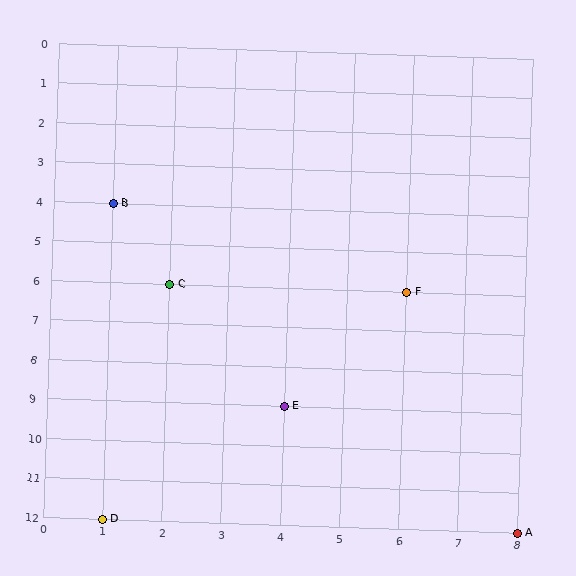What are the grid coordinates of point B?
Point B is at grid coordinates (1, 4).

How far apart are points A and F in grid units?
Points A and F are 2 columns and 6 rows apart (about 6.3 grid units diagonally).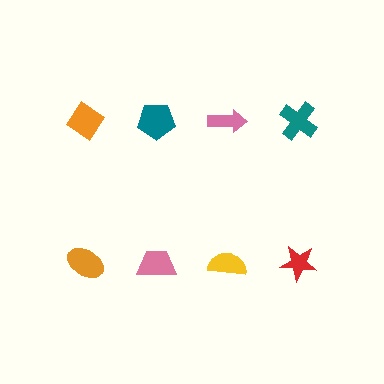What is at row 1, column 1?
An orange diamond.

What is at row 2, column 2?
A pink trapezoid.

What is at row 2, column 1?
An orange ellipse.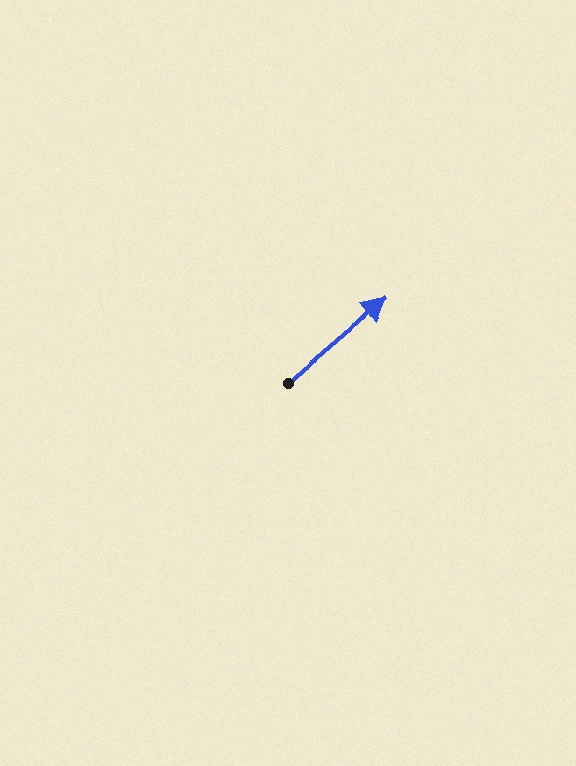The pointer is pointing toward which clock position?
Roughly 2 o'clock.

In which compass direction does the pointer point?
Northeast.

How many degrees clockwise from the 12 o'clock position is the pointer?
Approximately 50 degrees.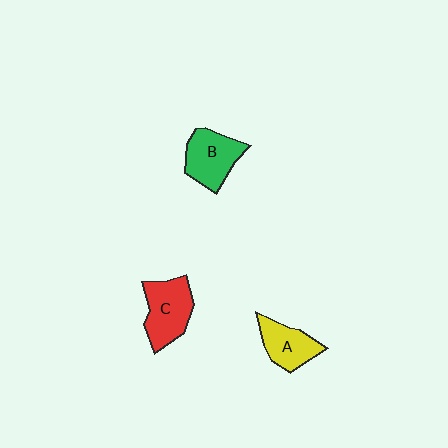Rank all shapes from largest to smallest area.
From largest to smallest: C (red), B (green), A (yellow).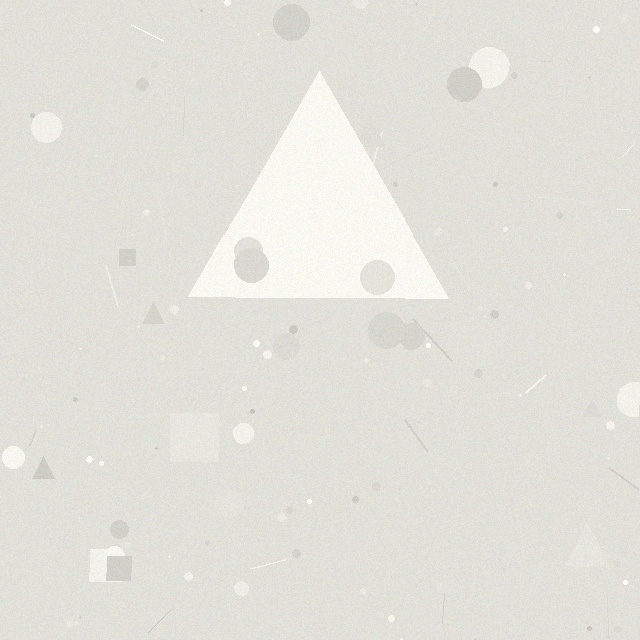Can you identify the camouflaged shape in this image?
The camouflaged shape is a triangle.